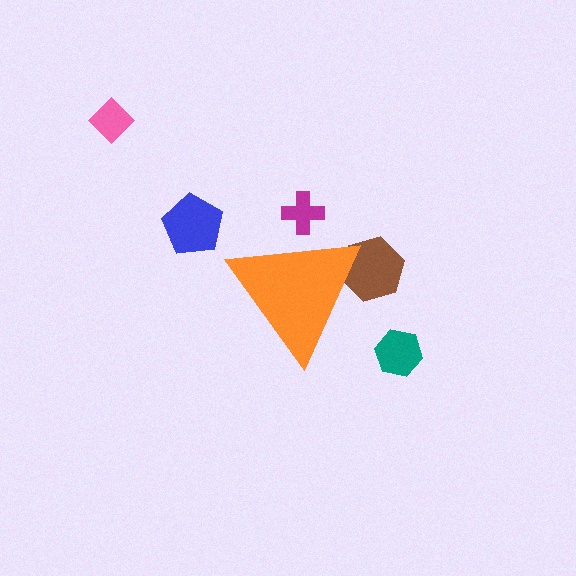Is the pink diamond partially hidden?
No, the pink diamond is fully visible.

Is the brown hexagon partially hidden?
Yes, the brown hexagon is partially hidden behind the orange triangle.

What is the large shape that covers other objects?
An orange triangle.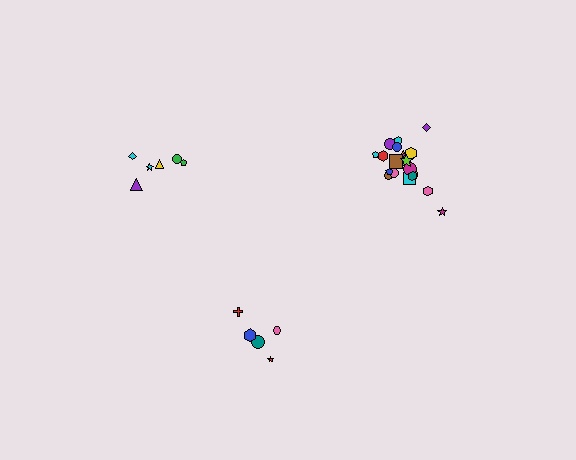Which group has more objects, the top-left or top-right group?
The top-right group.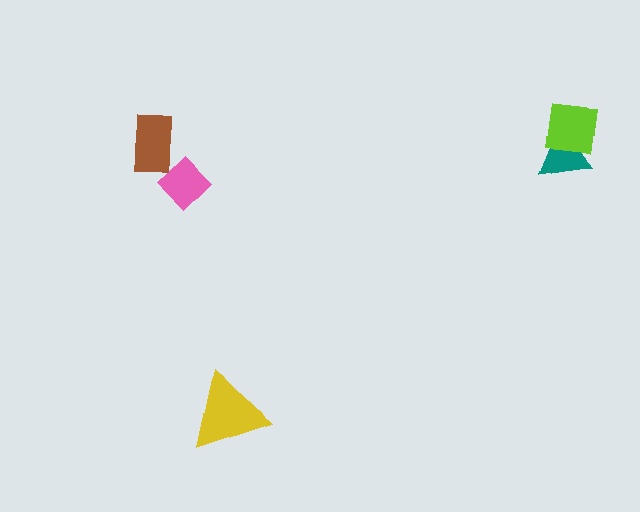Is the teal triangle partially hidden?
Yes, it is partially covered by another shape.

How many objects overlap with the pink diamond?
0 objects overlap with the pink diamond.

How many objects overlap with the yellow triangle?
0 objects overlap with the yellow triangle.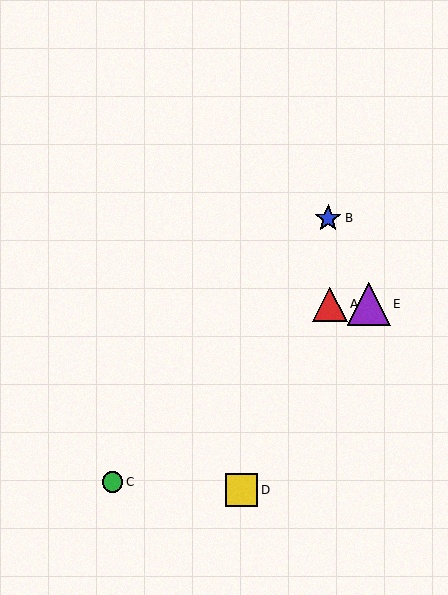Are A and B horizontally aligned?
No, A is at y≈304 and B is at y≈218.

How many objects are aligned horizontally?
2 objects (A, E) are aligned horizontally.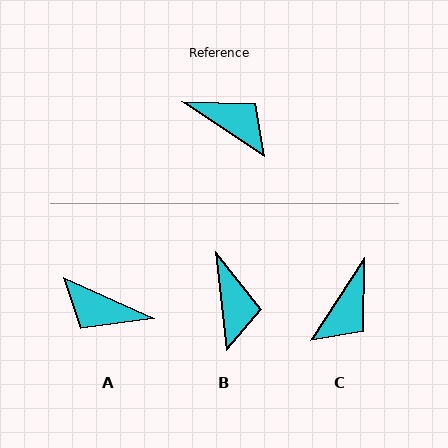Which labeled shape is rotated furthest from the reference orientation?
A, about 171 degrees away.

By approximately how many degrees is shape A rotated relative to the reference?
Approximately 171 degrees clockwise.